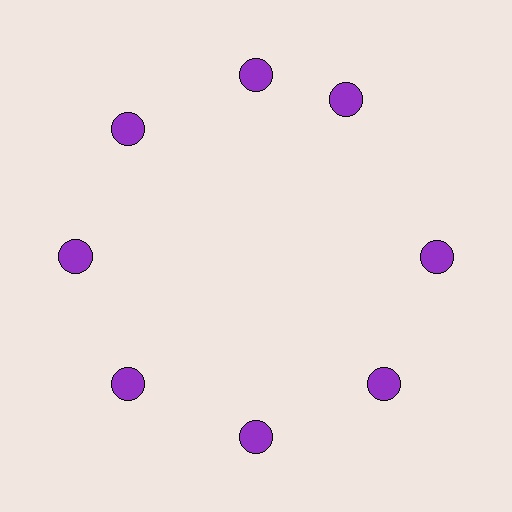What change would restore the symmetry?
The symmetry would be restored by rotating it back into even spacing with its neighbors so that all 8 circles sit at equal angles and equal distance from the center.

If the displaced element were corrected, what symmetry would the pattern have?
It would have 8-fold rotational symmetry — the pattern would map onto itself every 45 degrees.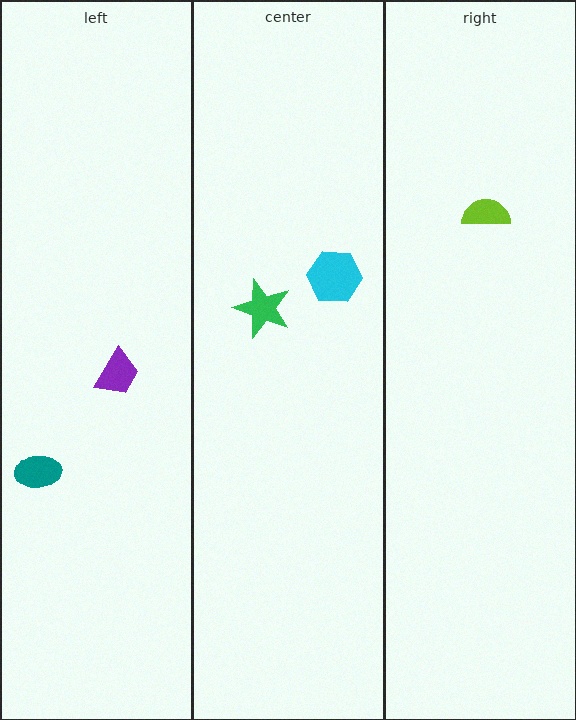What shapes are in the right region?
The lime semicircle.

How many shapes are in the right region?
1.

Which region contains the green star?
The center region.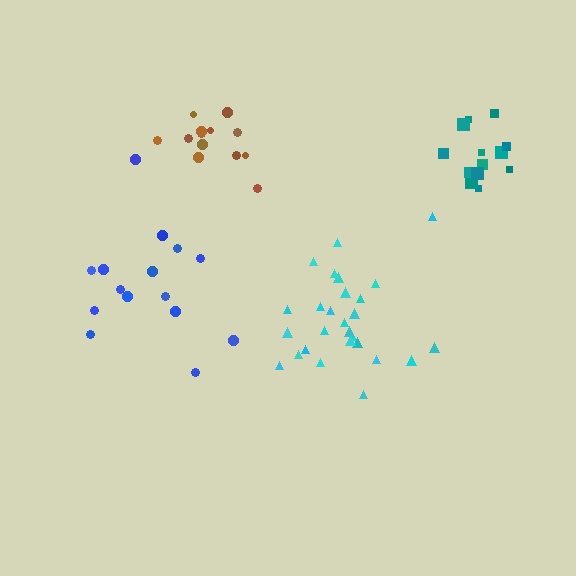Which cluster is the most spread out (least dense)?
Blue.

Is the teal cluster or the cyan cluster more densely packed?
Teal.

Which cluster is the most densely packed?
Teal.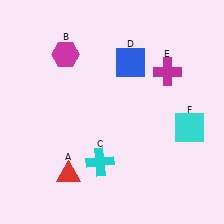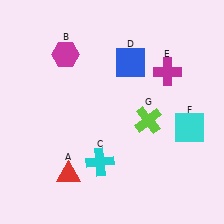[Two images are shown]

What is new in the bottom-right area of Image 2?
A lime cross (G) was added in the bottom-right area of Image 2.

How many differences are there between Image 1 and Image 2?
There is 1 difference between the two images.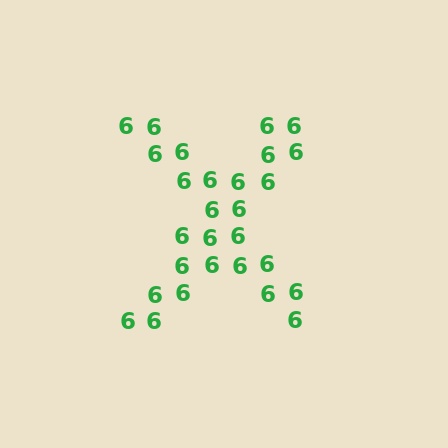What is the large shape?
The large shape is the letter X.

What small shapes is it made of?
It is made of small digit 6's.